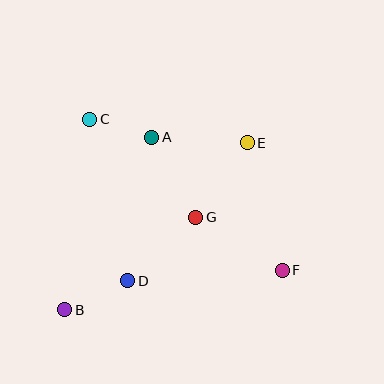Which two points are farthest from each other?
Points B and E are farthest from each other.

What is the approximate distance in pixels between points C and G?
The distance between C and G is approximately 145 pixels.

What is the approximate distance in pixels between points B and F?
The distance between B and F is approximately 221 pixels.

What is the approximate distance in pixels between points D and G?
The distance between D and G is approximately 93 pixels.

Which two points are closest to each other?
Points A and C are closest to each other.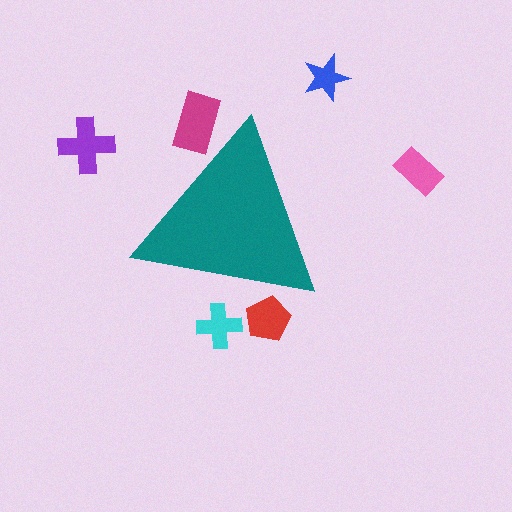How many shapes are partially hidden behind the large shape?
3 shapes are partially hidden.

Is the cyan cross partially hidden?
Yes, the cyan cross is partially hidden behind the teal triangle.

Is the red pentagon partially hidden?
Yes, the red pentagon is partially hidden behind the teal triangle.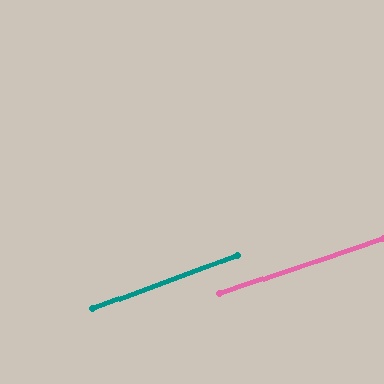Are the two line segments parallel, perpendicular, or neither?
Parallel — their directions differ by only 1.2°.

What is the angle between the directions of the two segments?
Approximately 1 degree.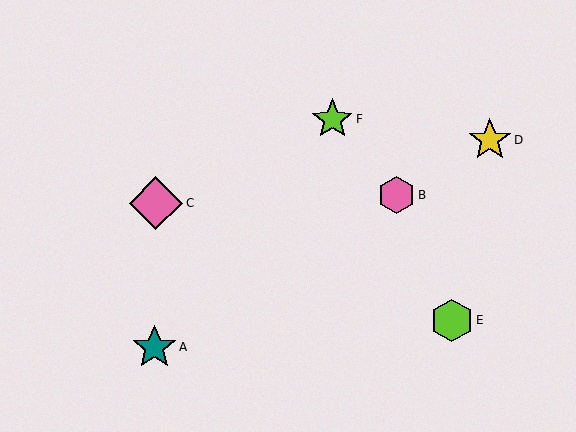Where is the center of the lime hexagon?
The center of the lime hexagon is at (452, 321).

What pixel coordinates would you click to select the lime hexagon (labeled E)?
Click at (452, 321) to select the lime hexagon E.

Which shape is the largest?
The pink diamond (labeled C) is the largest.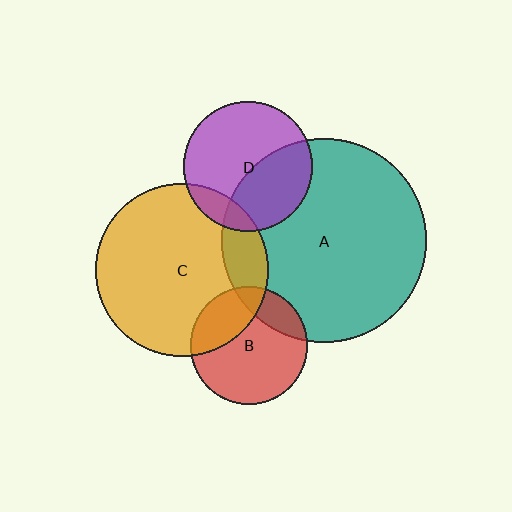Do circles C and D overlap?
Yes.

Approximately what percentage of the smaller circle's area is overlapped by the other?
Approximately 15%.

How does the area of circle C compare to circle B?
Approximately 2.2 times.